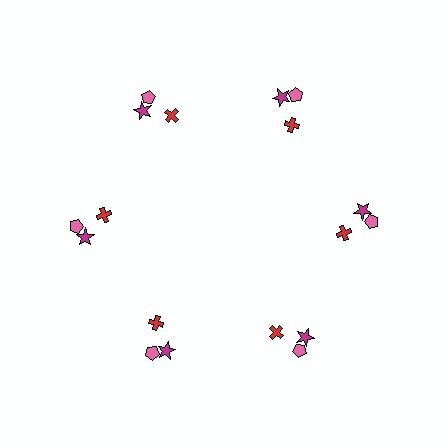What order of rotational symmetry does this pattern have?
This pattern has 6-fold rotational symmetry.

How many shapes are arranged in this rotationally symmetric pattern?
There are 18 shapes, arranged in 6 groups of 3.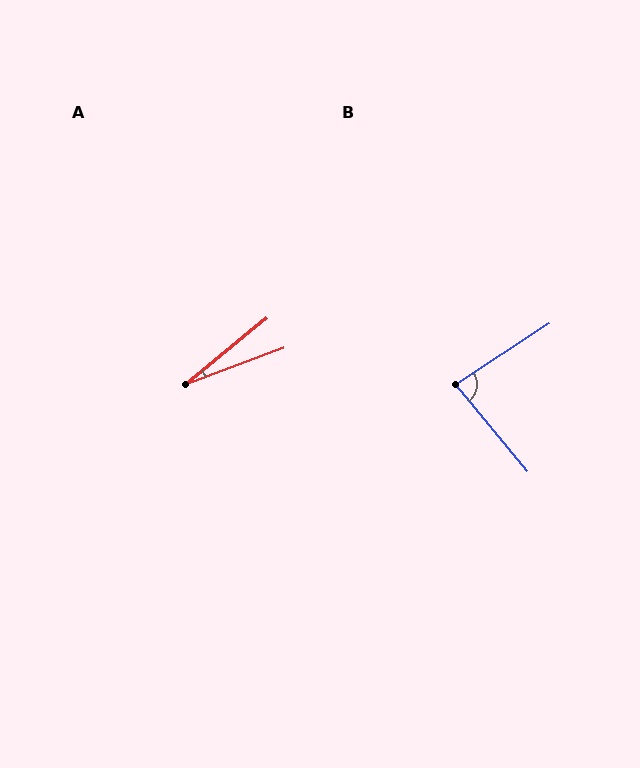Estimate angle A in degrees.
Approximately 19 degrees.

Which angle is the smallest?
A, at approximately 19 degrees.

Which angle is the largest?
B, at approximately 83 degrees.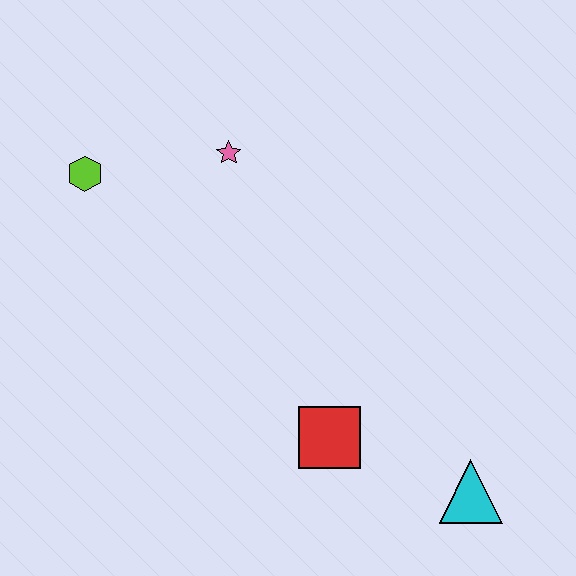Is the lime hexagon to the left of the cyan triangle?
Yes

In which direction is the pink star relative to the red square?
The pink star is above the red square.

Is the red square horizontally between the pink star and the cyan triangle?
Yes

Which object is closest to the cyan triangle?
The red square is closest to the cyan triangle.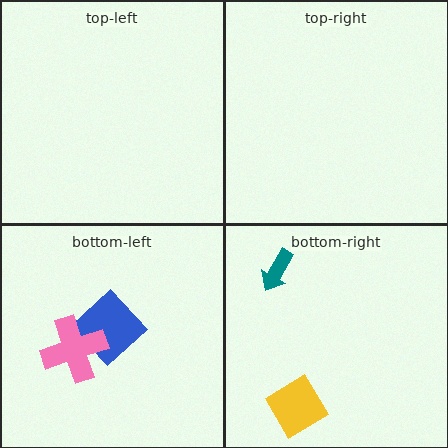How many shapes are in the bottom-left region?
2.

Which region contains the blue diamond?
The bottom-left region.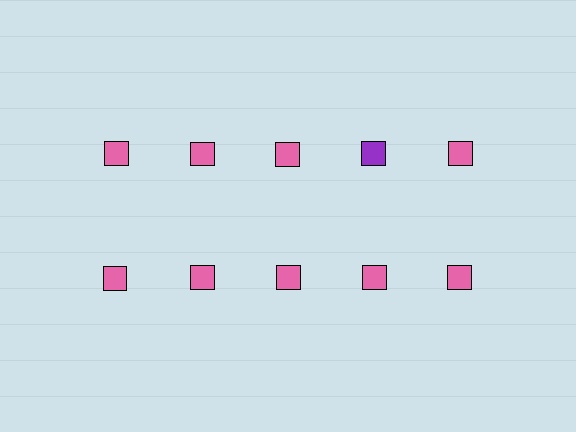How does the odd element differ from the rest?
It has a different color: purple instead of pink.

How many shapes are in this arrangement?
There are 10 shapes arranged in a grid pattern.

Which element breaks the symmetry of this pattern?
The purple square in the top row, second from right column breaks the symmetry. All other shapes are pink squares.